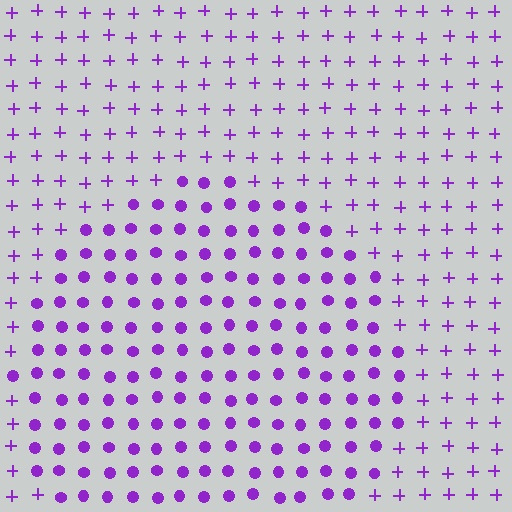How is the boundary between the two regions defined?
The boundary is defined by a change in element shape: circles inside vs. plus signs outside. All elements share the same color and spacing.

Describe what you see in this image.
The image is filled with small purple elements arranged in a uniform grid. A circle-shaped region contains circles, while the surrounding area contains plus signs. The boundary is defined purely by the change in element shape.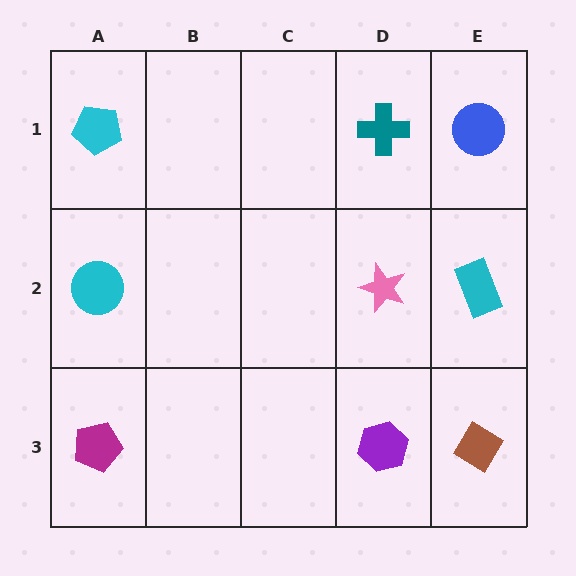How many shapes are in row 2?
3 shapes.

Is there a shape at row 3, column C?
No, that cell is empty.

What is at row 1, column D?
A teal cross.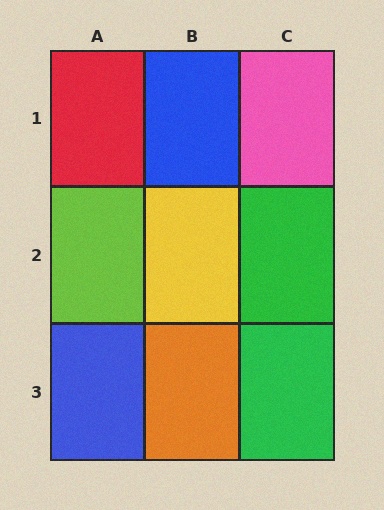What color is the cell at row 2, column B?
Yellow.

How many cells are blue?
2 cells are blue.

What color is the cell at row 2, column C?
Green.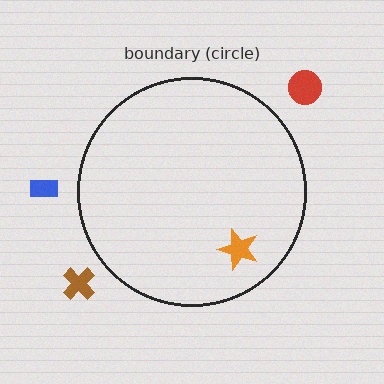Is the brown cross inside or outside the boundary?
Outside.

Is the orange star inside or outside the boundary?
Inside.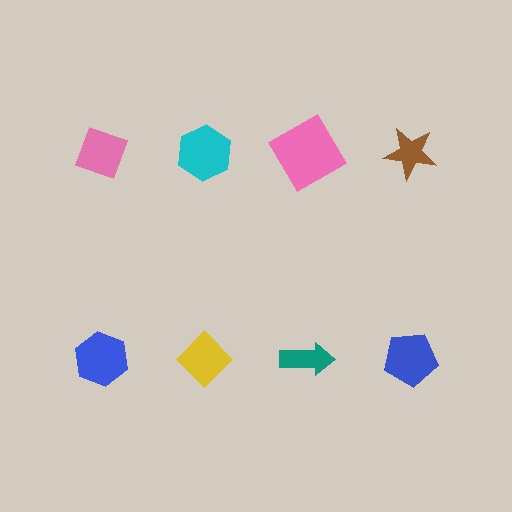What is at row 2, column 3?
A teal arrow.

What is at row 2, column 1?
A blue hexagon.